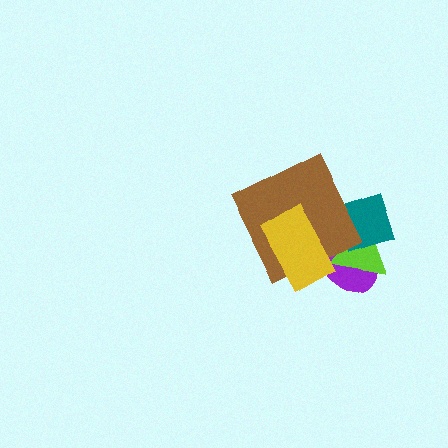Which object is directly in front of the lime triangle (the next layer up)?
The teal diamond is directly in front of the lime triangle.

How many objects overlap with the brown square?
4 objects overlap with the brown square.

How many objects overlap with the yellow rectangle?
3 objects overlap with the yellow rectangle.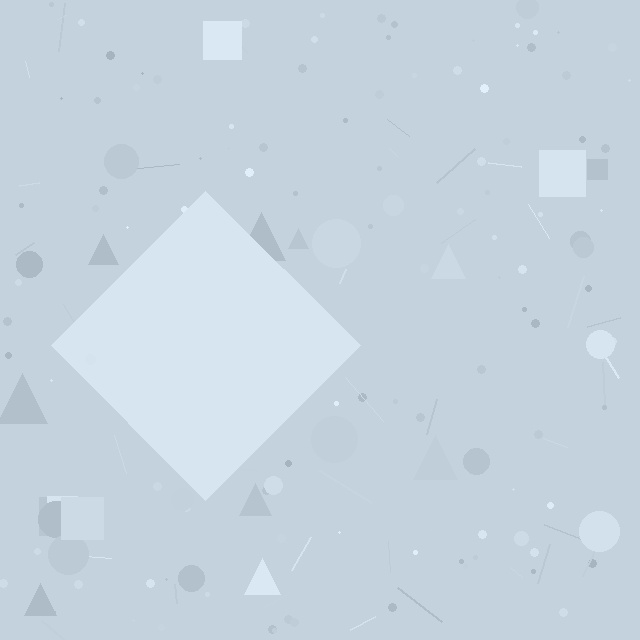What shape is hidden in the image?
A diamond is hidden in the image.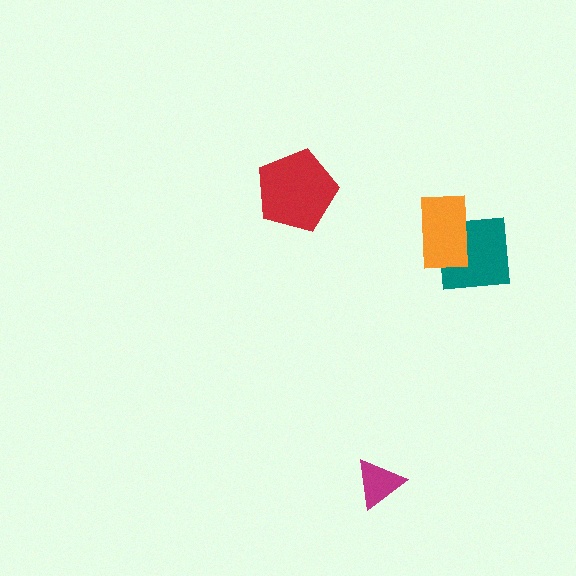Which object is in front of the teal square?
The orange rectangle is in front of the teal square.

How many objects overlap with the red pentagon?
0 objects overlap with the red pentagon.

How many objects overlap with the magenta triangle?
0 objects overlap with the magenta triangle.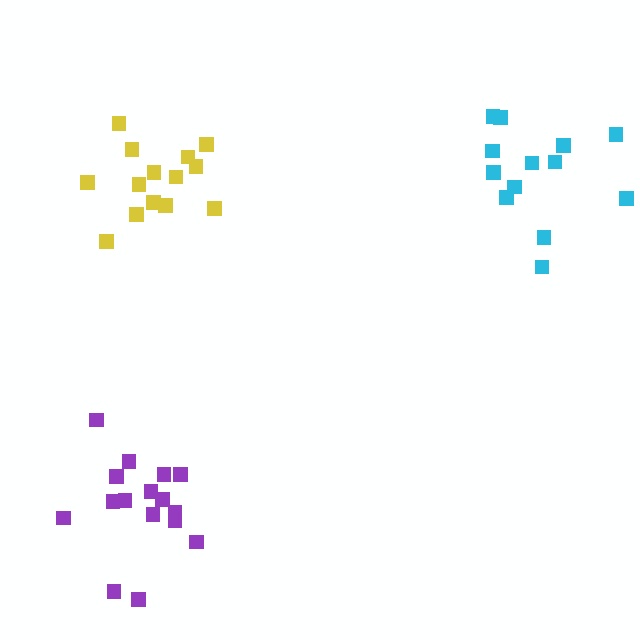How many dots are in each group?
Group 1: 14 dots, Group 2: 16 dots, Group 3: 13 dots (43 total).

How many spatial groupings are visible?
There are 3 spatial groupings.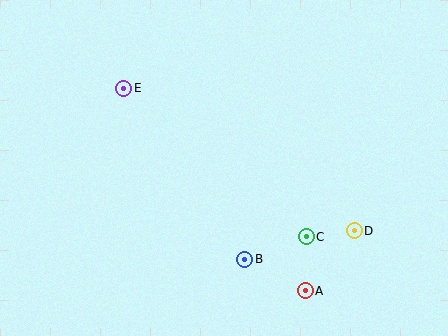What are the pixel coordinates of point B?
Point B is at (245, 259).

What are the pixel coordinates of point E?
Point E is at (124, 88).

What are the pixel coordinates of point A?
Point A is at (305, 291).